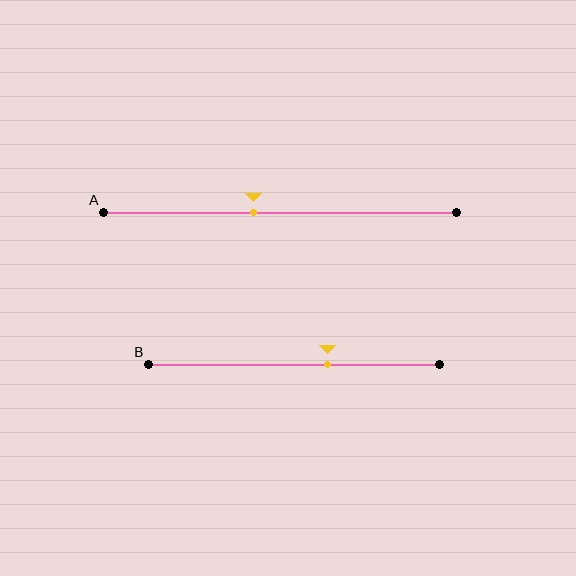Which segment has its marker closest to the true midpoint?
Segment A has its marker closest to the true midpoint.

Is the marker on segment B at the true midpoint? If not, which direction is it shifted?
No, the marker on segment B is shifted to the right by about 11% of the segment length.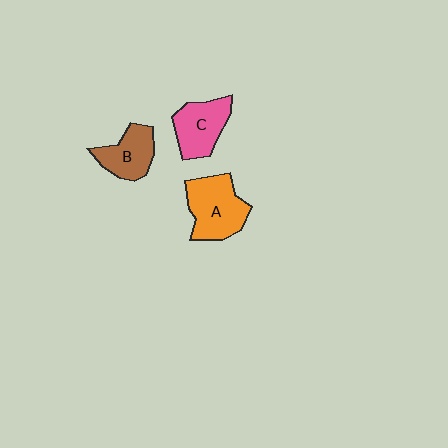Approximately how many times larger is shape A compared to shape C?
Approximately 1.2 times.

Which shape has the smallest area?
Shape B (brown).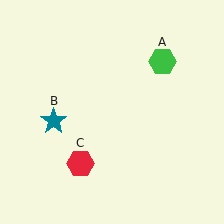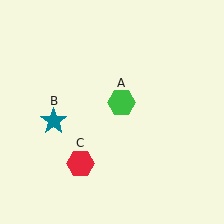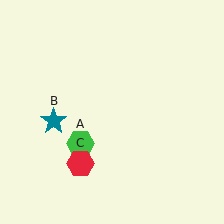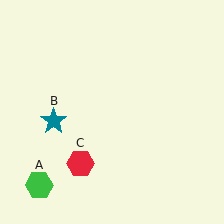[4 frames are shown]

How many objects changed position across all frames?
1 object changed position: green hexagon (object A).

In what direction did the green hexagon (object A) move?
The green hexagon (object A) moved down and to the left.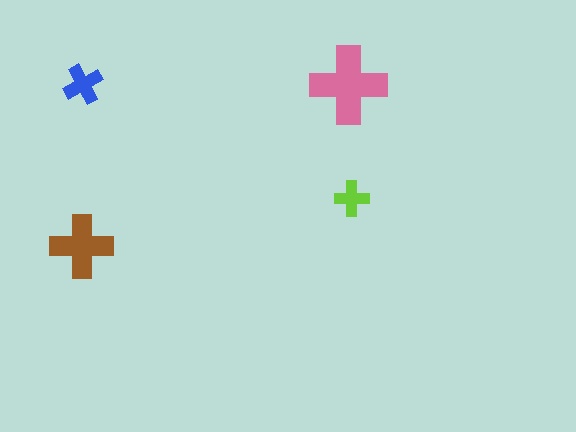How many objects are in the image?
There are 4 objects in the image.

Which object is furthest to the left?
The brown cross is leftmost.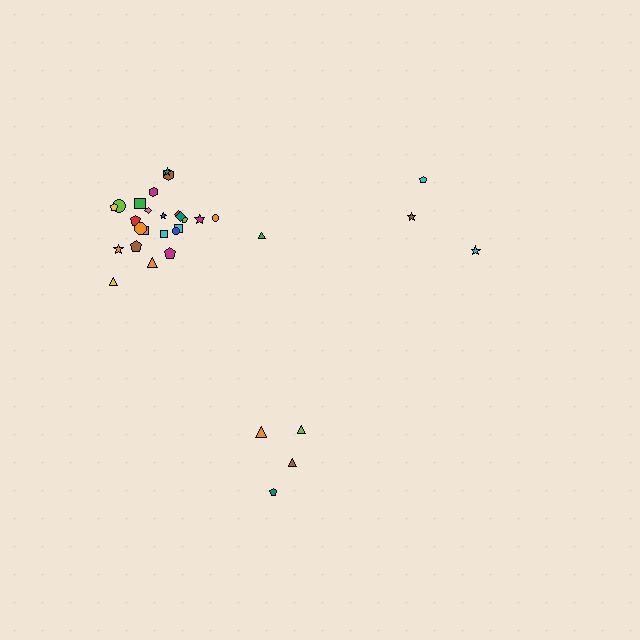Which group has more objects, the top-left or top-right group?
The top-left group.